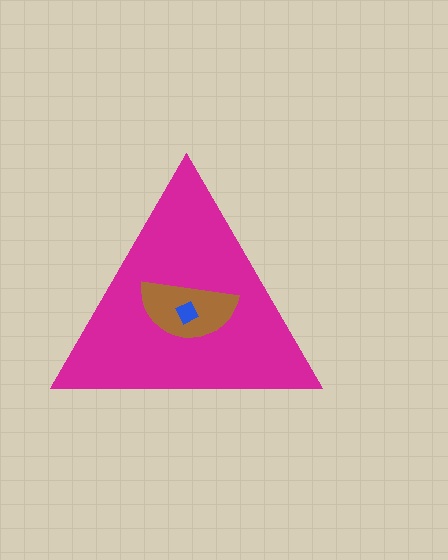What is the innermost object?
The blue diamond.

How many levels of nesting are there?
3.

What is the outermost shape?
The magenta triangle.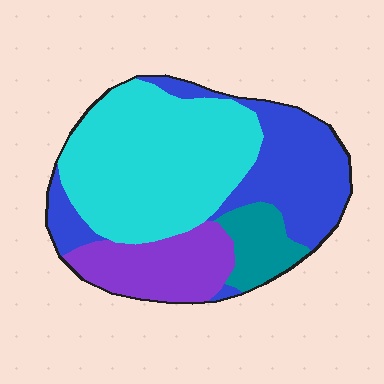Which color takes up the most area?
Cyan, at roughly 45%.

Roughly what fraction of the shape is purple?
Purple takes up between a sixth and a third of the shape.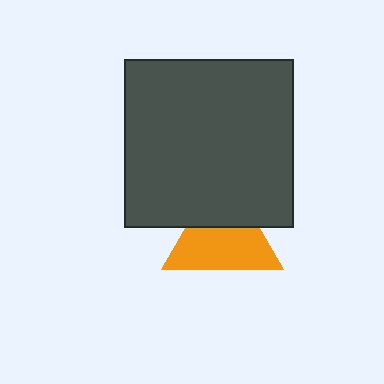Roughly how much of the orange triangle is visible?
About half of it is visible (roughly 64%).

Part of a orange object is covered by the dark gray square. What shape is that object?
It is a triangle.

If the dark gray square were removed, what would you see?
You would see the complete orange triangle.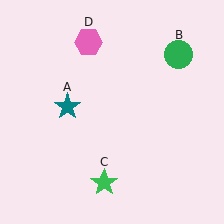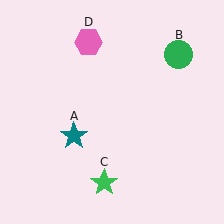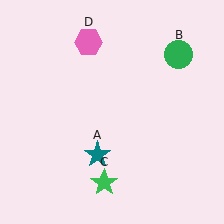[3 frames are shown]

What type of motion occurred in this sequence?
The teal star (object A) rotated counterclockwise around the center of the scene.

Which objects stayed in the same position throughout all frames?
Green circle (object B) and green star (object C) and pink hexagon (object D) remained stationary.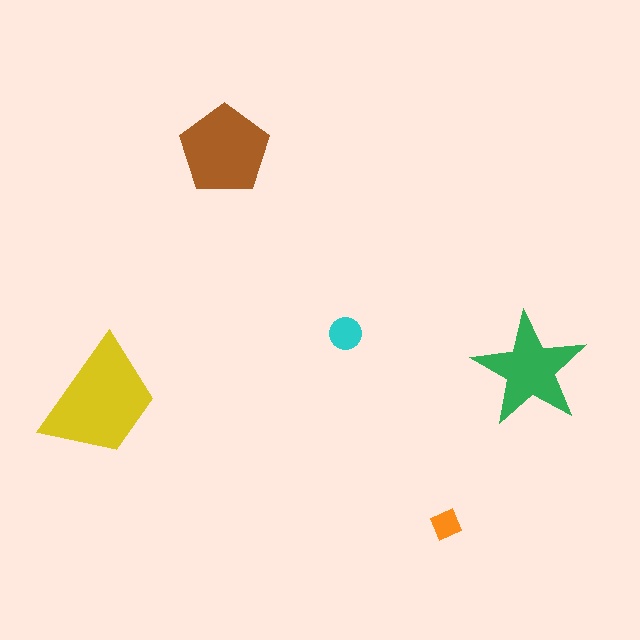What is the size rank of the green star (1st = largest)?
3rd.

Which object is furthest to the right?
The green star is rightmost.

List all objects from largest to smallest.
The yellow trapezoid, the brown pentagon, the green star, the cyan circle, the orange diamond.